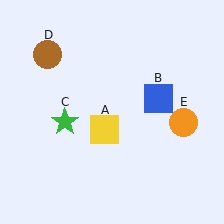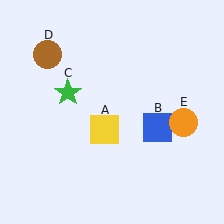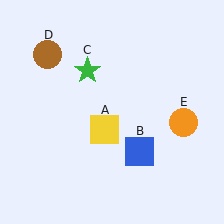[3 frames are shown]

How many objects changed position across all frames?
2 objects changed position: blue square (object B), green star (object C).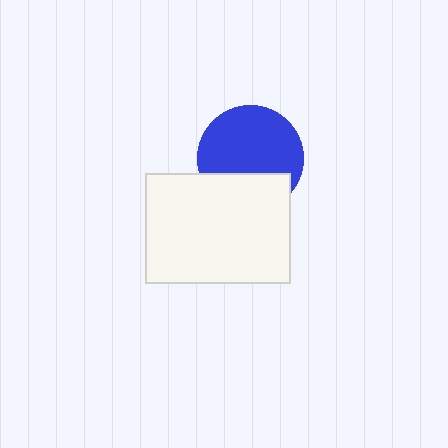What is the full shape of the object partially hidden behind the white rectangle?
The partially hidden object is a blue circle.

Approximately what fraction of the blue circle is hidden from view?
Roughly 31% of the blue circle is hidden behind the white rectangle.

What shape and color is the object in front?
The object in front is a white rectangle.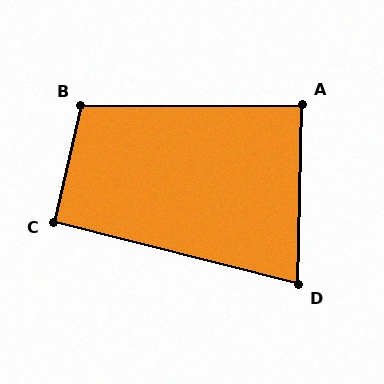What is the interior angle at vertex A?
Approximately 88 degrees (approximately right).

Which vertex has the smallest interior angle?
D, at approximately 77 degrees.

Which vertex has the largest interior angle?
B, at approximately 103 degrees.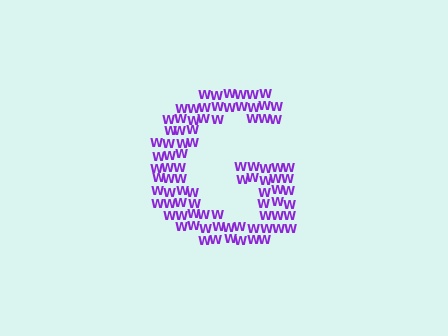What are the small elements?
The small elements are letter W's.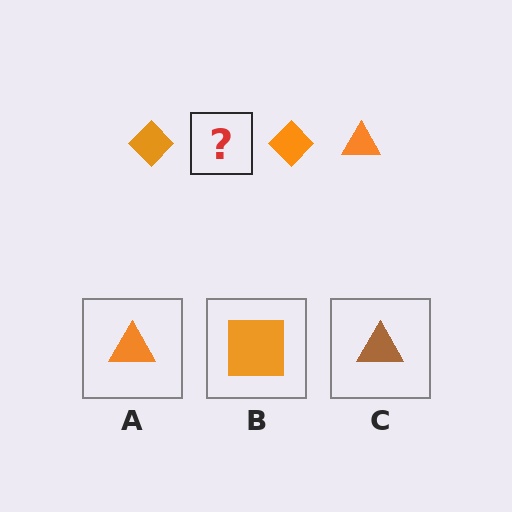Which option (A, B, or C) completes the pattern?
A.